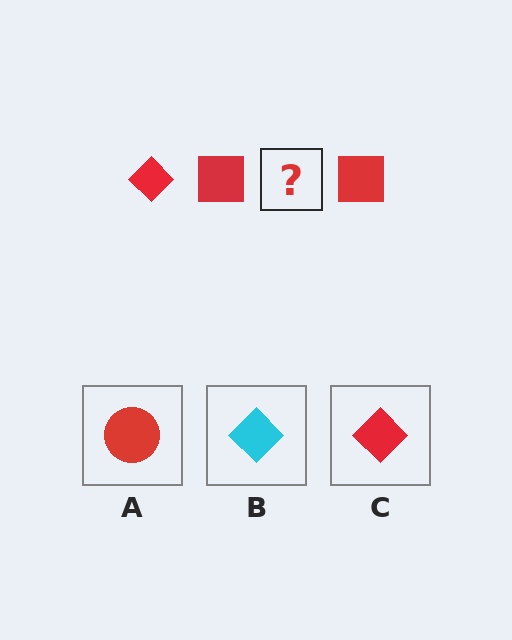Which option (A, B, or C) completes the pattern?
C.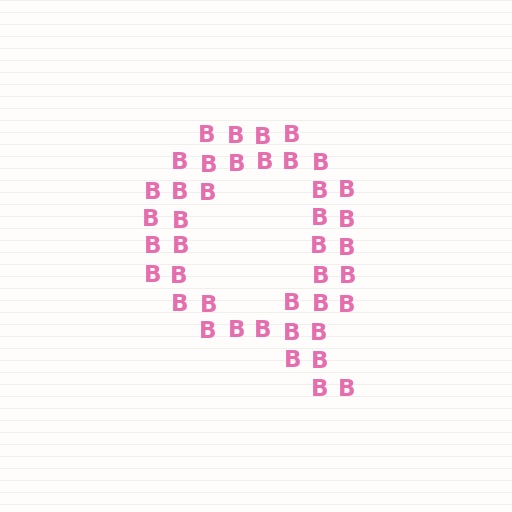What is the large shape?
The large shape is the letter Q.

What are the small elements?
The small elements are letter B's.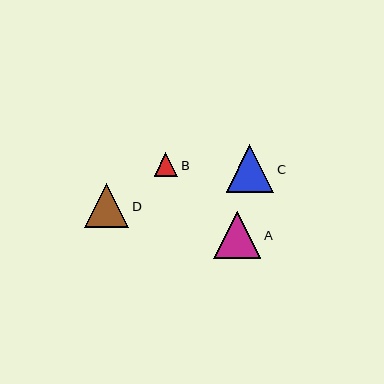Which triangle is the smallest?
Triangle B is the smallest with a size of approximately 24 pixels.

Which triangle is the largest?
Triangle C is the largest with a size of approximately 48 pixels.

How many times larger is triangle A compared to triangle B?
Triangle A is approximately 2.0 times the size of triangle B.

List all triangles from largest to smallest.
From largest to smallest: C, A, D, B.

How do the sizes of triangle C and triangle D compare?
Triangle C and triangle D are approximately the same size.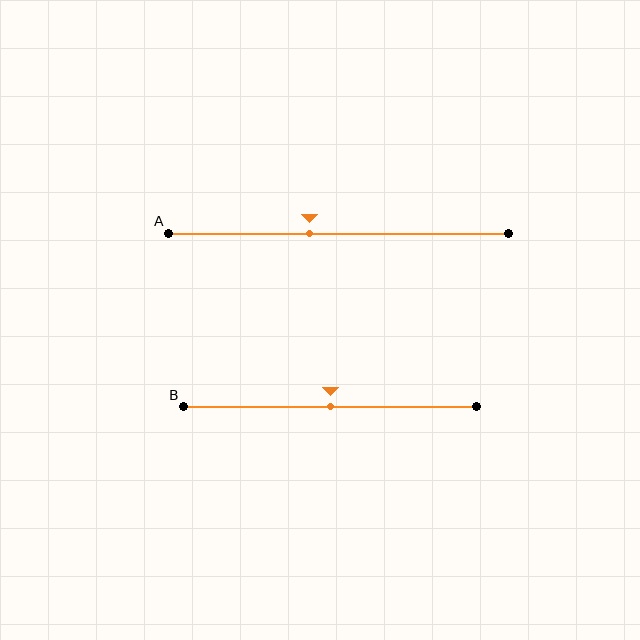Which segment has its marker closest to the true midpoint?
Segment B has its marker closest to the true midpoint.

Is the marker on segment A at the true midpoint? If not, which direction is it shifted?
No, the marker on segment A is shifted to the left by about 9% of the segment length.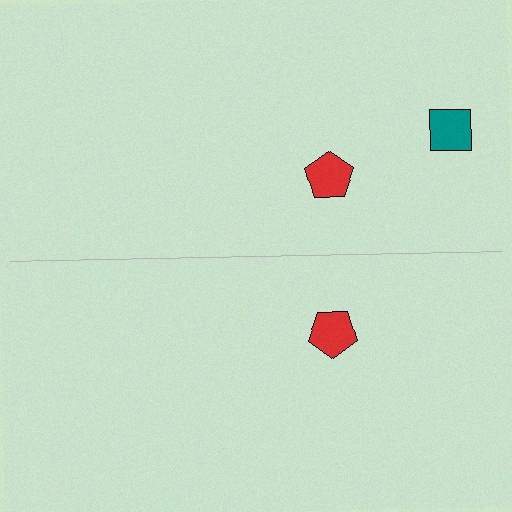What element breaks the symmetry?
A teal square is missing from the bottom side.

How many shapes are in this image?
There are 3 shapes in this image.